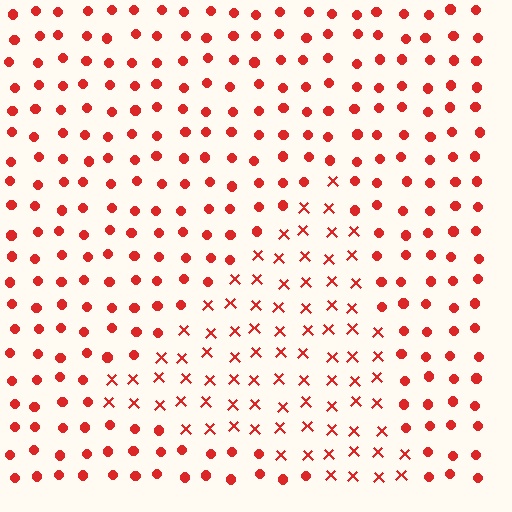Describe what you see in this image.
The image is filled with small red elements arranged in a uniform grid. A triangle-shaped region contains X marks, while the surrounding area contains circles. The boundary is defined purely by the change in element shape.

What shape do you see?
I see a triangle.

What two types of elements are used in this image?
The image uses X marks inside the triangle region and circles outside it.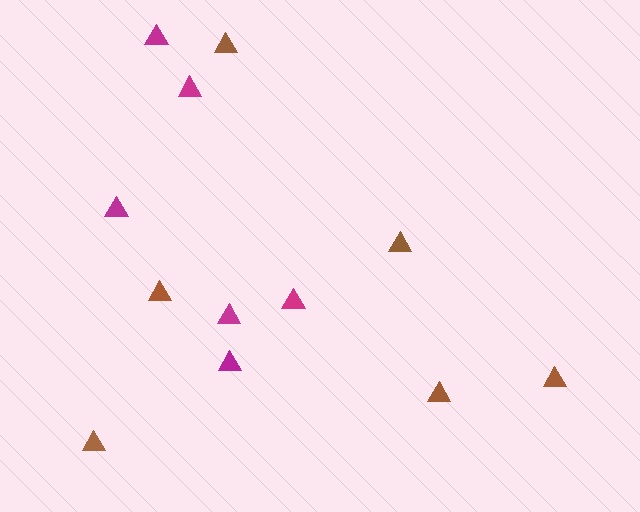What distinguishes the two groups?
There are 2 groups: one group of brown triangles (6) and one group of magenta triangles (6).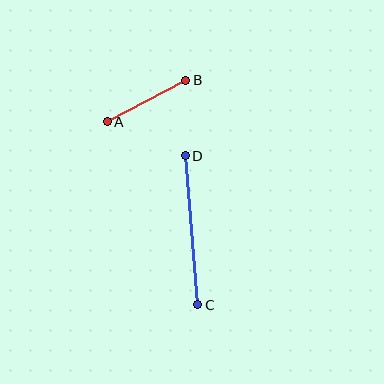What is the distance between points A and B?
The distance is approximately 89 pixels.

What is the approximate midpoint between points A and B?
The midpoint is at approximately (146, 101) pixels.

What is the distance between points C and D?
The distance is approximately 150 pixels.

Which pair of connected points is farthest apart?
Points C and D are farthest apart.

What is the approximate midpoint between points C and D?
The midpoint is at approximately (192, 230) pixels.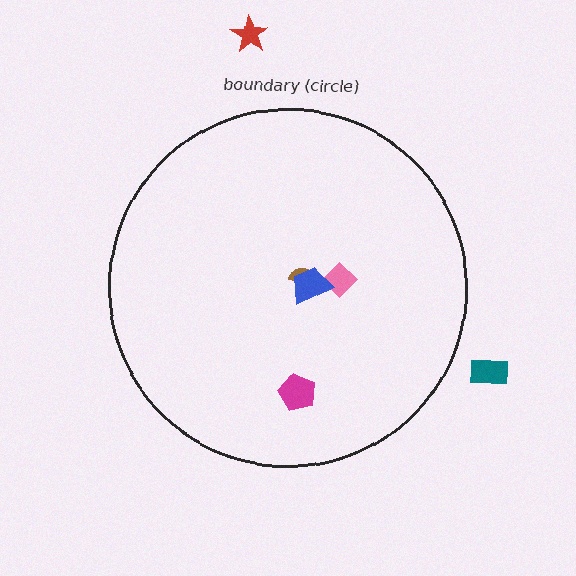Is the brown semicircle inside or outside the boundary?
Inside.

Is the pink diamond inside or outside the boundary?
Inside.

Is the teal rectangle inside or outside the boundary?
Outside.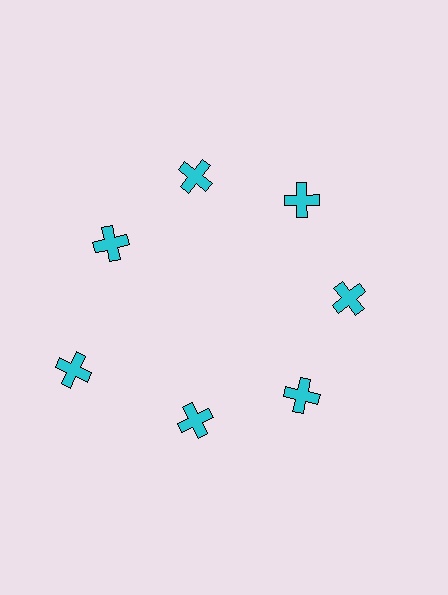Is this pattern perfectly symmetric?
No. The 7 cyan crosses are arranged in a ring, but one element near the 8 o'clock position is pushed outward from the center, breaking the 7-fold rotational symmetry.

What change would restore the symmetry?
The symmetry would be restored by moving it inward, back onto the ring so that all 7 crosses sit at equal angles and equal distance from the center.